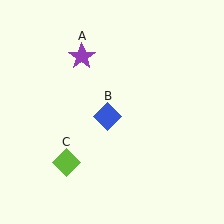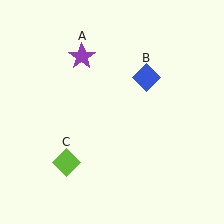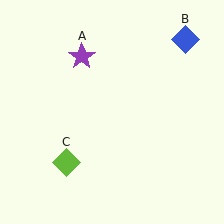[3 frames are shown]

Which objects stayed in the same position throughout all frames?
Purple star (object A) and lime diamond (object C) remained stationary.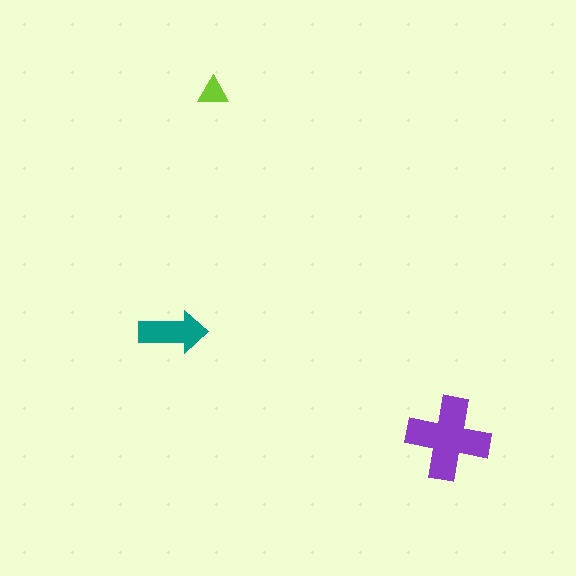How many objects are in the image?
There are 3 objects in the image.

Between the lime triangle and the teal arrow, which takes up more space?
The teal arrow.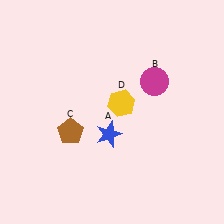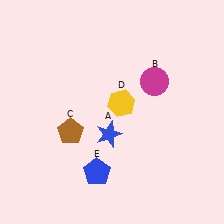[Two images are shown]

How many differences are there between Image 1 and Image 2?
There is 1 difference between the two images.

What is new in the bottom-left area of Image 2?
A blue pentagon (E) was added in the bottom-left area of Image 2.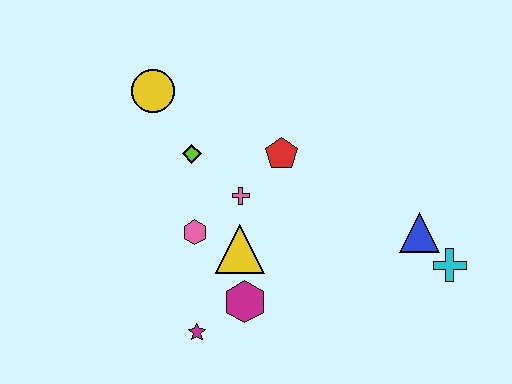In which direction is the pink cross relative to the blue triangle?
The pink cross is to the left of the blue triangle.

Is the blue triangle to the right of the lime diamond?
Yes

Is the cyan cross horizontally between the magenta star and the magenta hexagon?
No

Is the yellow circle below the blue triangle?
No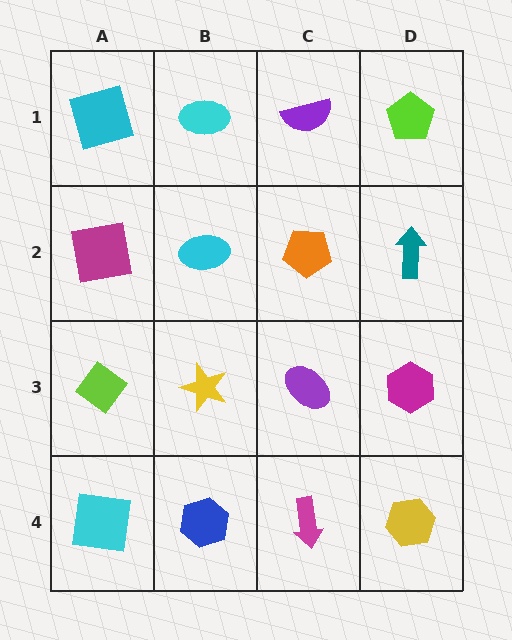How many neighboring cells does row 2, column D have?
3.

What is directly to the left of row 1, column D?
A purple semicircle.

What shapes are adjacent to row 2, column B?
A cyan ellipse (row 1, column B), a yellow star (row 3, column B), a magenta square (row 2, column A), an orange pentagon (row 2, column C).